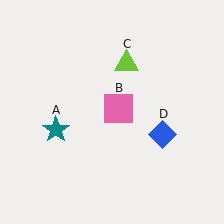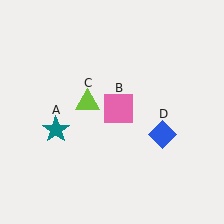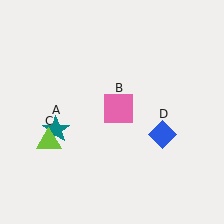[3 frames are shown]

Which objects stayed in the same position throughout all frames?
Teal star (object A) and pink square (object B) and blue diamond (object D) remained stationary.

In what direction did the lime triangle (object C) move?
The lime triangle (object C) moved down and to the left.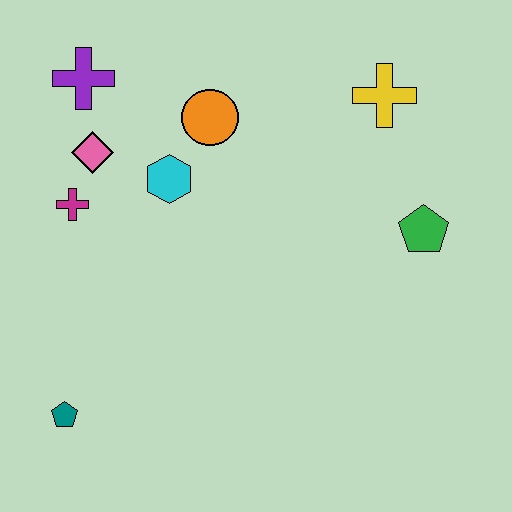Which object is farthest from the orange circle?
The teal pentagon is farthest from the orange circle.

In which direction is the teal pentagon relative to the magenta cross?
The teal pentagon is below the magenta cross.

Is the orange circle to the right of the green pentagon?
No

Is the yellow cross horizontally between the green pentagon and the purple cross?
Yes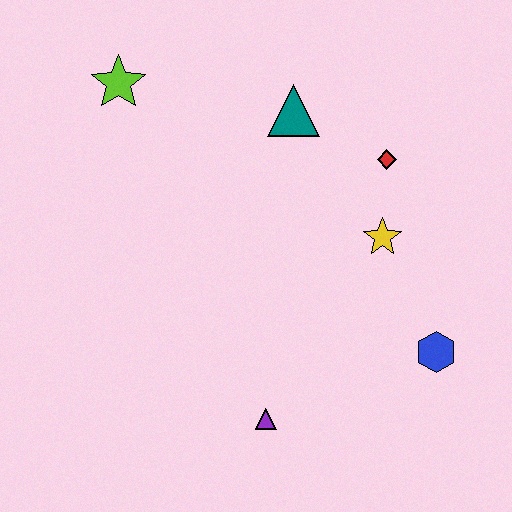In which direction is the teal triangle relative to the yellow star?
The teal triangle is above the yellow star.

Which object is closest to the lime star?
The teal triangle is closest to the lime star.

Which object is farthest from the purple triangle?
The lime star is farthest from the purple triangle.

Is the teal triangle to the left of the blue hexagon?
Yes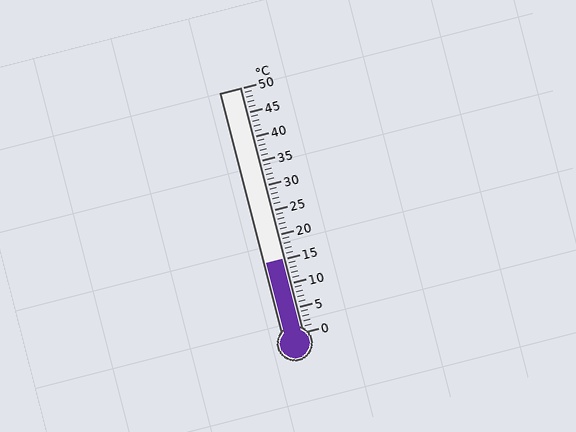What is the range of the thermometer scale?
The thermometer scale ranges from 0°C to 50°C.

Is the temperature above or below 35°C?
The temperature is below 35°C.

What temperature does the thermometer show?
The thermometer shows approximately 15°C.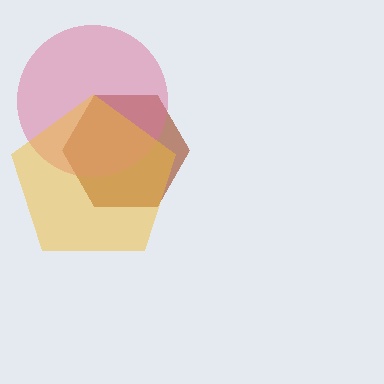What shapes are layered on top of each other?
The layered shapes are: a brown hexagon, a pink circle, a yellow pentagon.